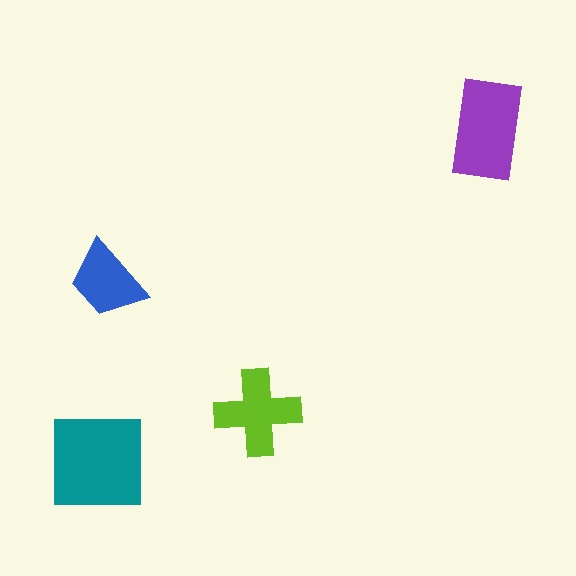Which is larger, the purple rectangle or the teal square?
The teal square.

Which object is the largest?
The teal square.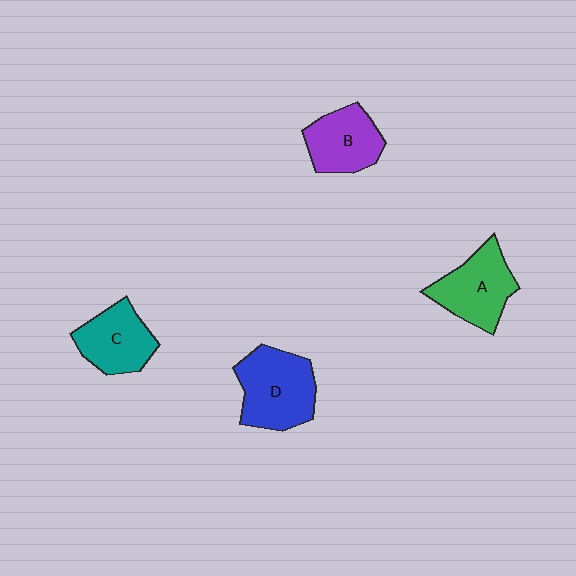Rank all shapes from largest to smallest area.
From largest to smallest: D (blue), A (green), B (purple), C (teal).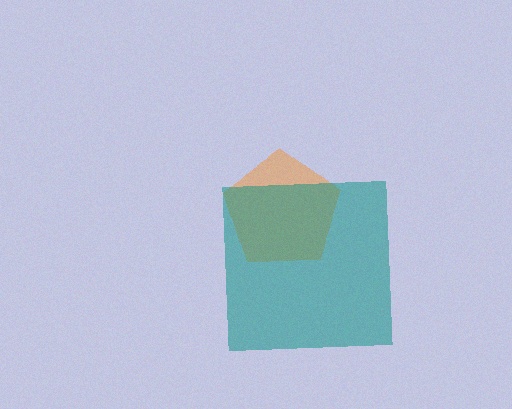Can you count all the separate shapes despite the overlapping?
Yes, there are 2 separate shapes.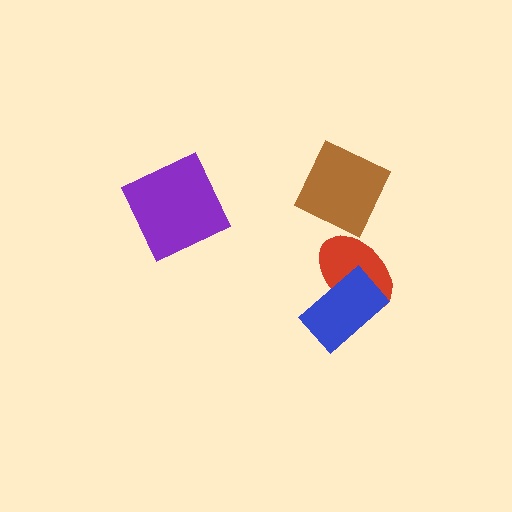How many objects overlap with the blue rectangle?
1 object overlaps with the blue rectangle.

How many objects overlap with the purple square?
0 objects overlap with the purple square.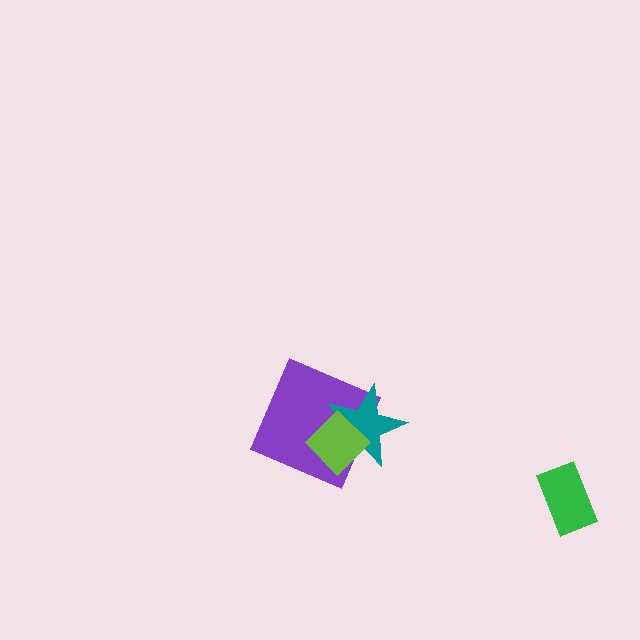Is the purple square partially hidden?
Yes, it is partially covered by another shape.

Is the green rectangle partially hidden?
No, no other shape covers it.